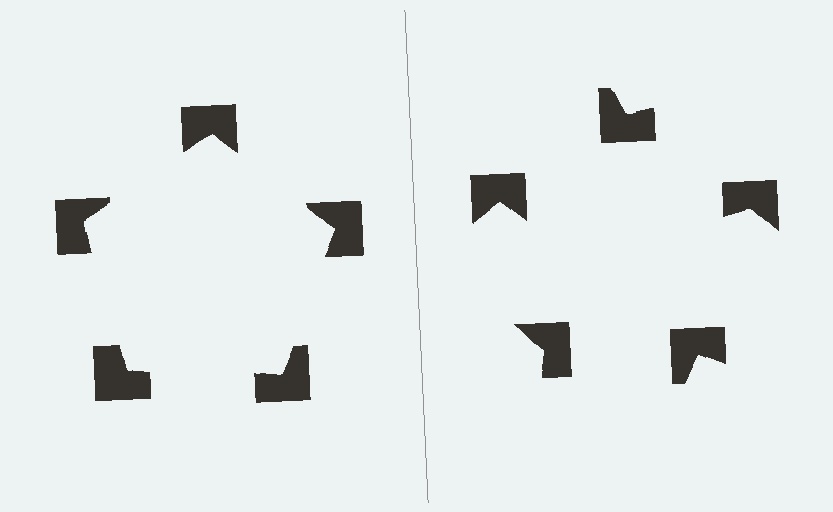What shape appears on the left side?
An illusory pentagon.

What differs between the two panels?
The notched squares are positioned identically on both sides; only the wedge orientations differ. On the left they align to a pentagon; on the right they are misaligned.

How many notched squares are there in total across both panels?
10 — 5 on each side.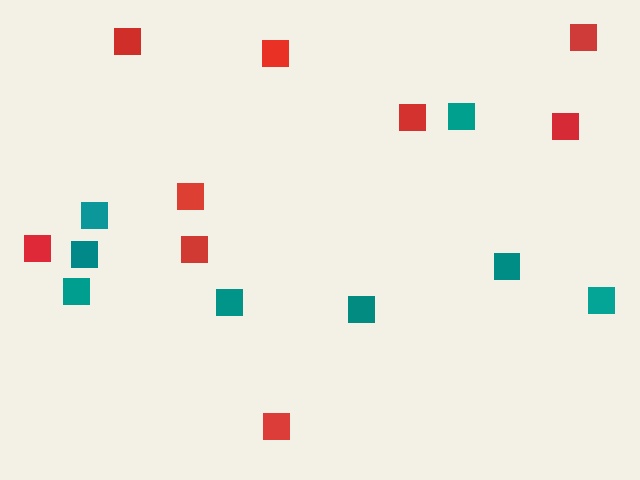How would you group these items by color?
There are 2 groups: one group of red squares (9) and one group of teal squares (8).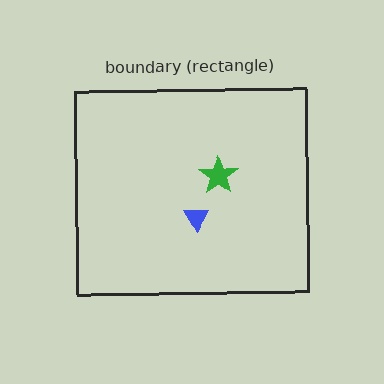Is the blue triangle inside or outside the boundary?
Inside.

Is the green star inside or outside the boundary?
Inside.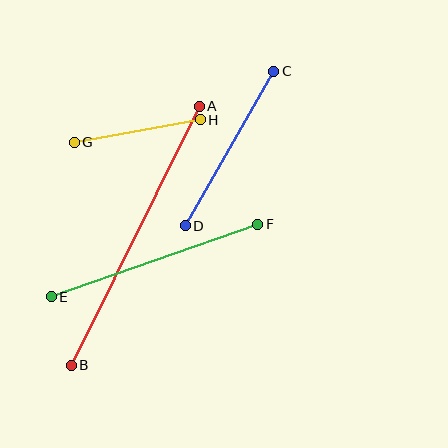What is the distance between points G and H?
The distance is approximately 128 pixels.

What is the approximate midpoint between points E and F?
The midpoint is at approximately (154, 261) pixels.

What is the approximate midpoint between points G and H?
The midpoint is at approximately (137, 131) pixels.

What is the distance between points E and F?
The distance is approximately 218 pixels.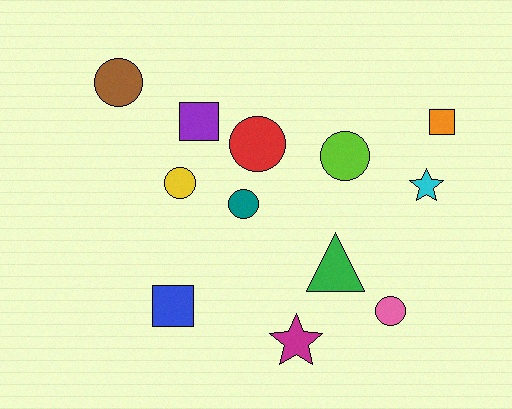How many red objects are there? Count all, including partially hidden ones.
There is 1 red object.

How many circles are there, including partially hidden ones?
There are 6 circles.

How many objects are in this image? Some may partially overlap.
There are 12 objects.